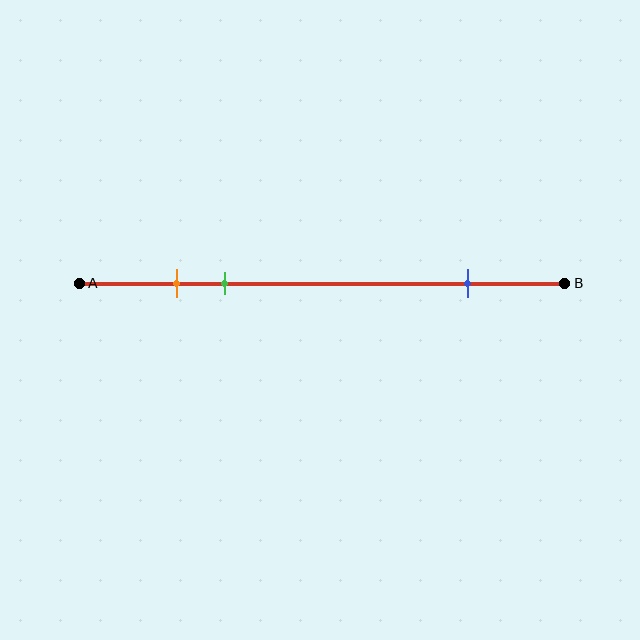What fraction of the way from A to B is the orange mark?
The orange mark is approximately 20% (0.2) of the way from A to B.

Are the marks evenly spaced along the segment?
No, the marks are not evenly spaced.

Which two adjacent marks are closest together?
The orange and green marks are the closest adjacent pair.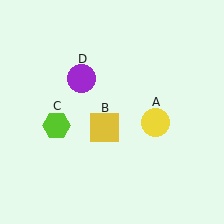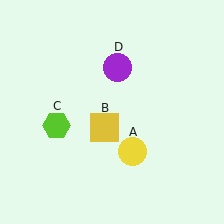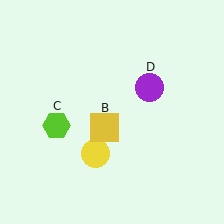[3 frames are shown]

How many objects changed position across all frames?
2 objects changed position: yellow circle (object A), purple circle (object D).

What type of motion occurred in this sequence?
The yellow circle (object A), purple circle (object D) rotated clockwise around the center of the scene.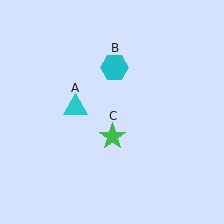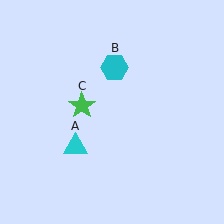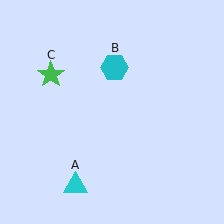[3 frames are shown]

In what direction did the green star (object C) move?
The green star (object C) moved up and to the left.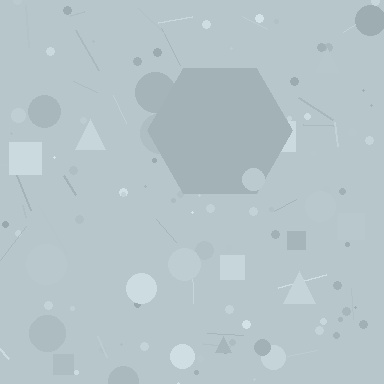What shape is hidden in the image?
A hexagon is hidden in the image.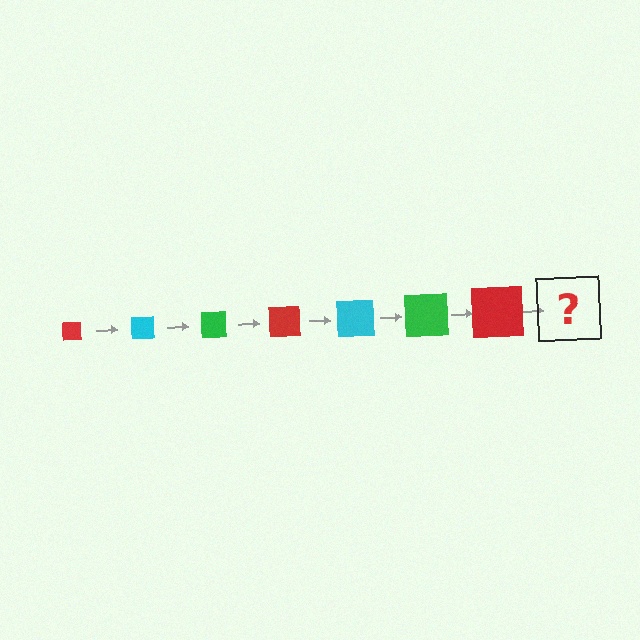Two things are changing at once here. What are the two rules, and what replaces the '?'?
The two rules are that the square grows larger each step and the color cycles through red, cyan, and green. The '?' should be a cyan square, larger than the previous one.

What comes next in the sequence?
The next element should be a cyan square, larger than the previous one.